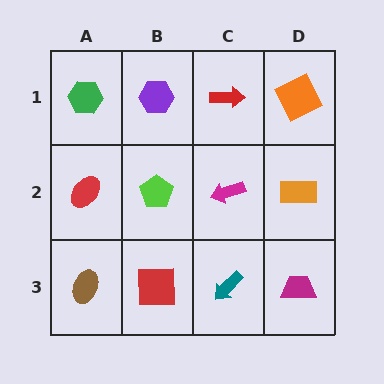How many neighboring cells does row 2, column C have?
4.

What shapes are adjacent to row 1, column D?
An orange rectangle (row 2, column D), a red arrow (row 1, column C).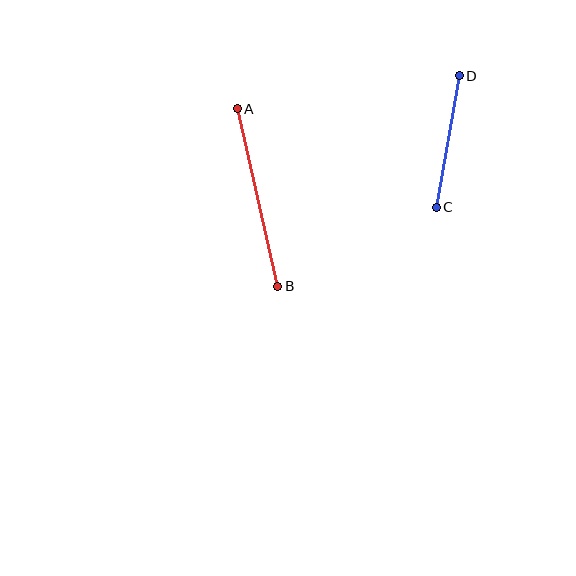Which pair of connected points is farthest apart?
Points A and B are farthest apart.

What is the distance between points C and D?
The distance is approximately 134 pixels.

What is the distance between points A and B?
The distance is approximately 182 pixels.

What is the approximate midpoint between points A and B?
The midpoint is at approximately (258, 198) pixels.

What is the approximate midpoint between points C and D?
The midpoint is at approximately (448, 142) pixels.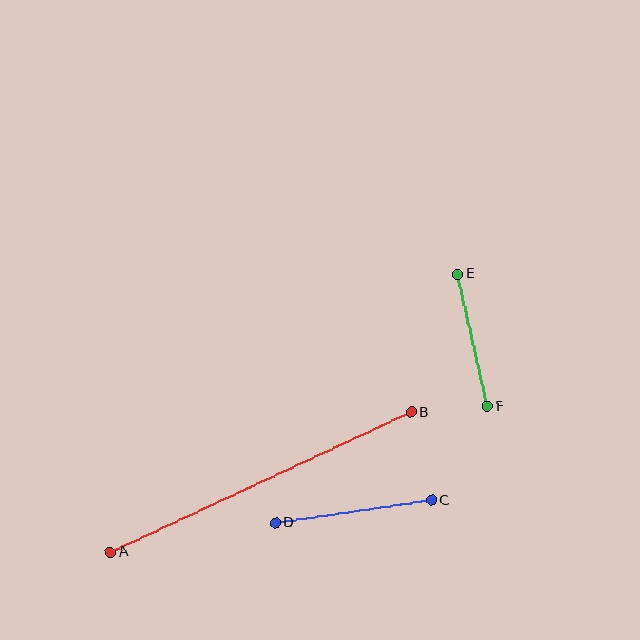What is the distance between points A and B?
The distance is approximately 332 pixels.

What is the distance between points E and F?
The distance is approximately 135 pixels.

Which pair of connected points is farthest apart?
Points A and B are farthest apart.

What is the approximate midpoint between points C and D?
The midpoint is at approximately (354, 512) pixels.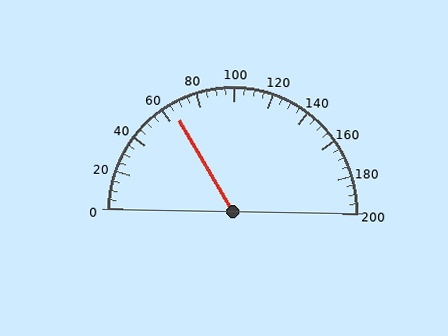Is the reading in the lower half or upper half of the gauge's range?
The reading is in the lower half of the range (0 to 200).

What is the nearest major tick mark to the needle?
The nearest major tick mark is 60.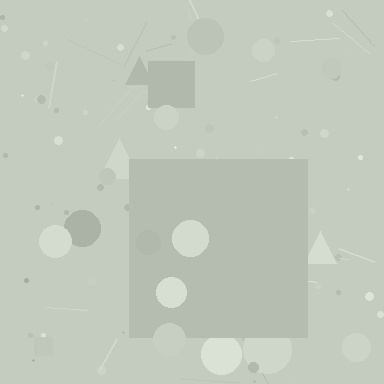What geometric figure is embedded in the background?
A square is embedded in the background.